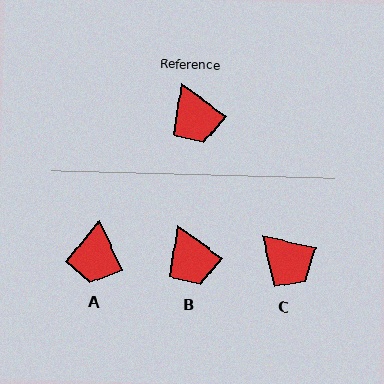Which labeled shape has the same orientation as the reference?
B.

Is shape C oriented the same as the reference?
No, it is off by about 23 degrees.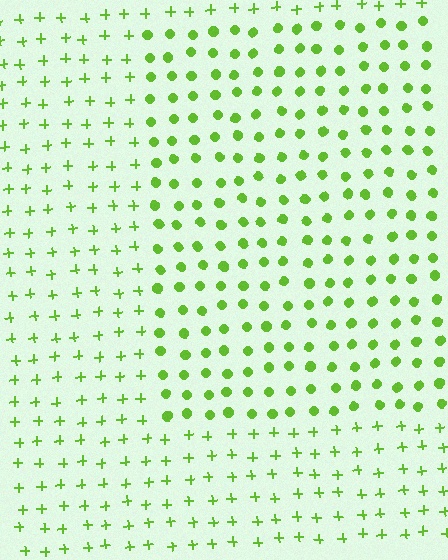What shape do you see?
I see a rectangle.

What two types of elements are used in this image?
The image uses circles inside the rectangle region and plus signs outside it.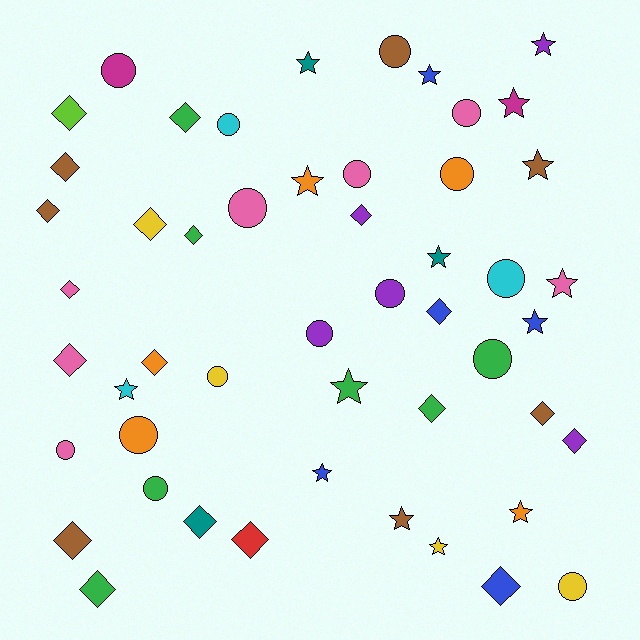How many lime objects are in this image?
There is 1 lime object.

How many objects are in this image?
There are 50 objects.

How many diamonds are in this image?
There are 19 diamonds.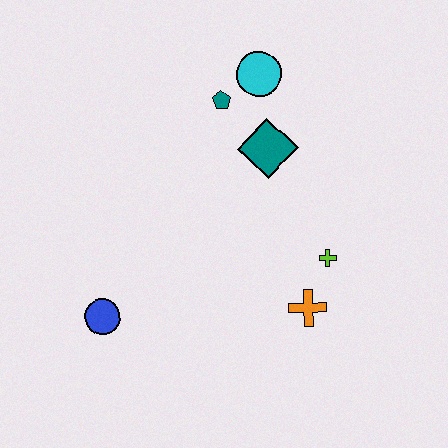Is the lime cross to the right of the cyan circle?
Yes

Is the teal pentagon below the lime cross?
No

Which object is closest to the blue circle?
The orange cross is closest to the blue circle.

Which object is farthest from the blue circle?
The cyan circle is farthest from the blue circle.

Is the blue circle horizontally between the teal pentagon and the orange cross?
No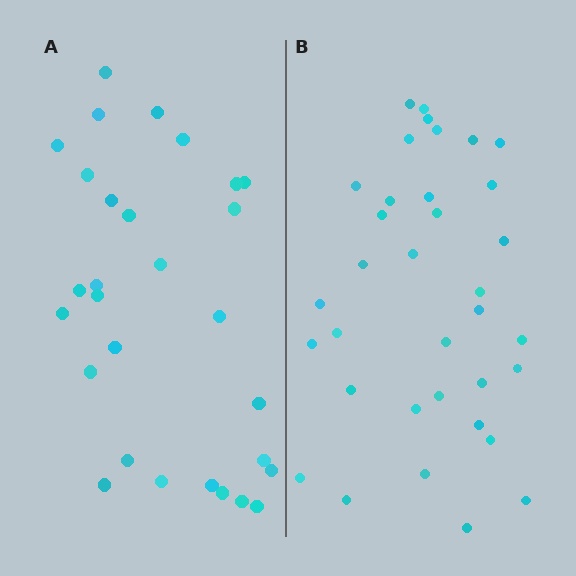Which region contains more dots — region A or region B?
Region B (the right region) has more dots.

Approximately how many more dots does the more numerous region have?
Region B has about 6 more dots than region A.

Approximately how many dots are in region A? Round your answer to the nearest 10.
About 30 dots. (The exact count is 29, which rounds to 30.)